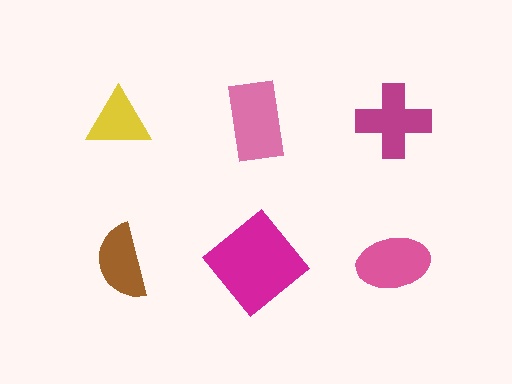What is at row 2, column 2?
A magenta diamond.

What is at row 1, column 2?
A pink rectangle.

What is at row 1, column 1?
A yellow triangle.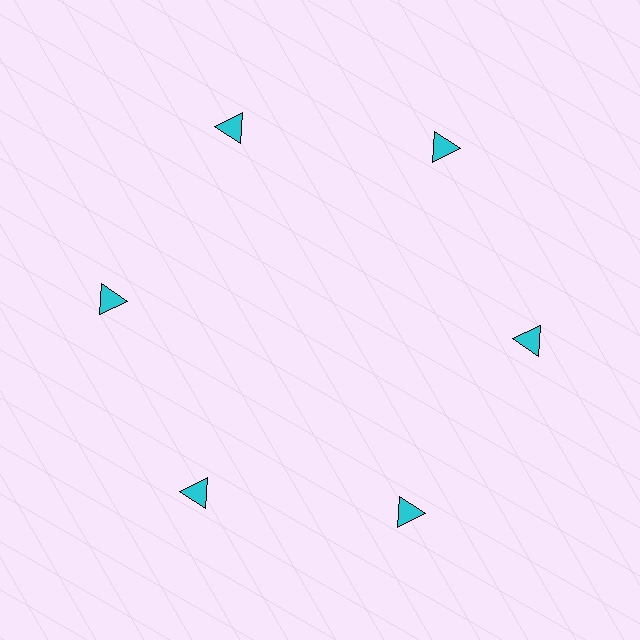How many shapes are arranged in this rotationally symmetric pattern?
There are 6 shapes, arranged in 6 groups of 1.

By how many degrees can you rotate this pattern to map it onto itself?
The pattern maps onto itself every 60 degrees of rotation.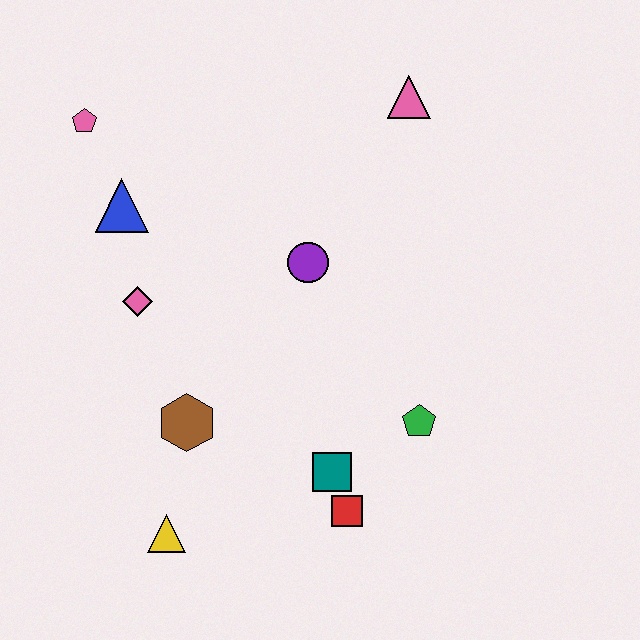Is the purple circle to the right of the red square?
No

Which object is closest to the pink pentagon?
The blue triangle is closest to the pink pentagon.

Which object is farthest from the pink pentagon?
The red square is farthest from the pink pentagon.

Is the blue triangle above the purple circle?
Yes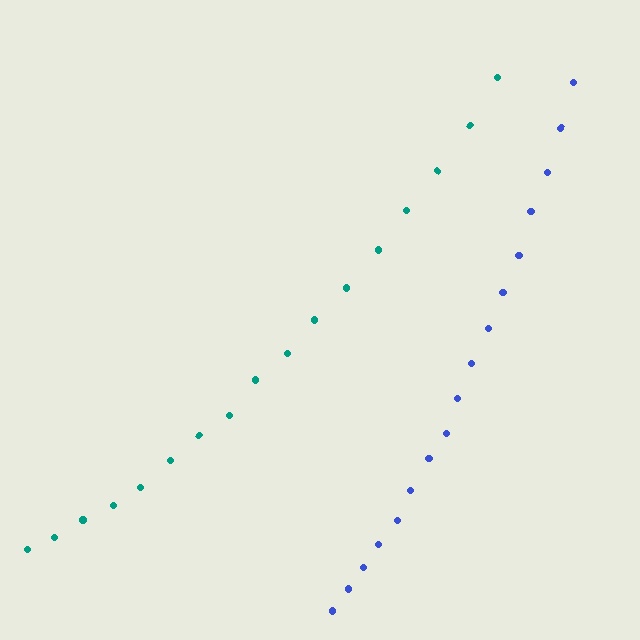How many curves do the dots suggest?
There are 2 distinct paths.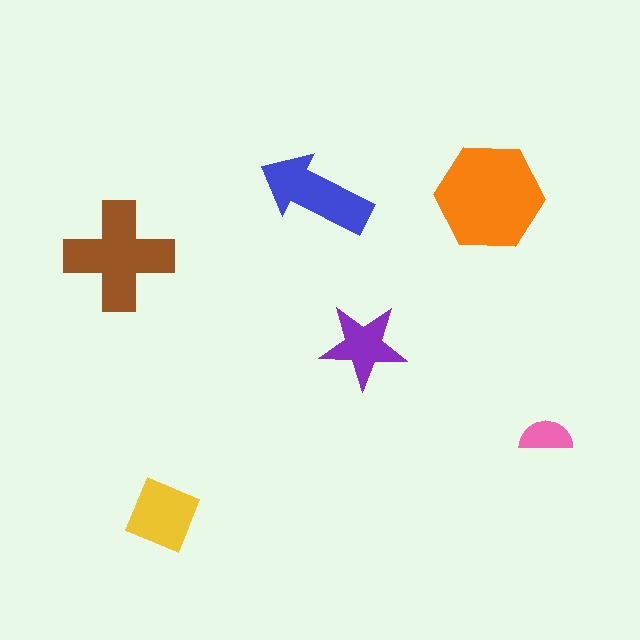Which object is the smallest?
The pink semicircle.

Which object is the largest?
The orange hexagon.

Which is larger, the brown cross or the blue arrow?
The brown cross.